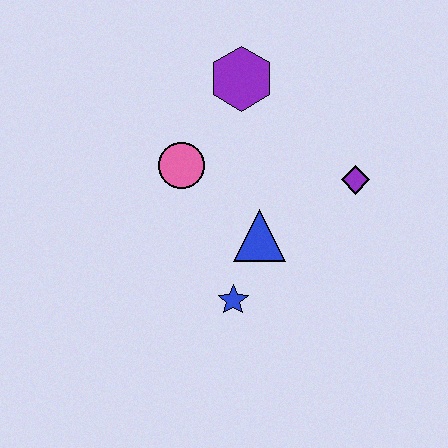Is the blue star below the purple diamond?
Yes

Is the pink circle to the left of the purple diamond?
Yes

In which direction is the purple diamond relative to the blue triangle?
The purple diamond is to the right of the blue triangle.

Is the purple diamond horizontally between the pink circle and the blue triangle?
No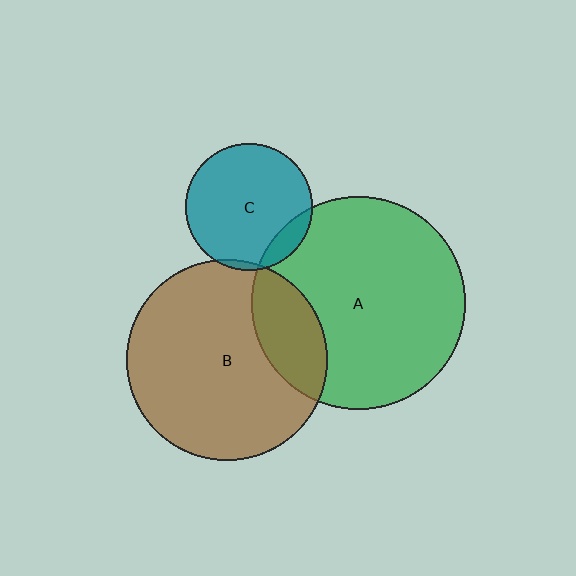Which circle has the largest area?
Circle A (green).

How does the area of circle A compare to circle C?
Approximately 2.8 times.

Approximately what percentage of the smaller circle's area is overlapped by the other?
Approximately 5%.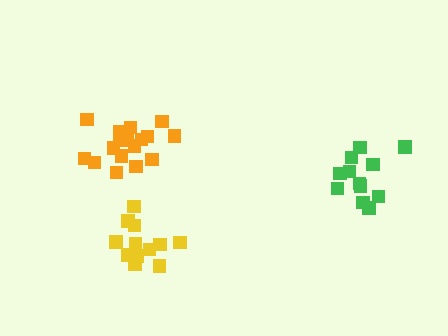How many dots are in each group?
Group 1: 12 dots, Group 2: 12 dots, Group 3: 17 dots (41 total).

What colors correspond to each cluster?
The clusters are colored: green, yellow, orange.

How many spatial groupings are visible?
There are 3 spatial groupings.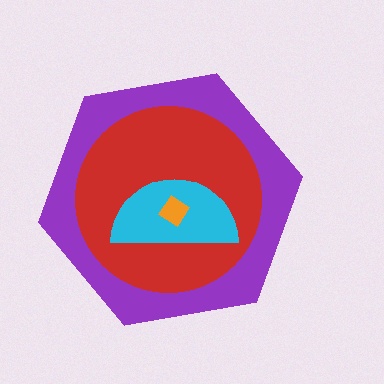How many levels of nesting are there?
4.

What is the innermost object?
The orange diamond.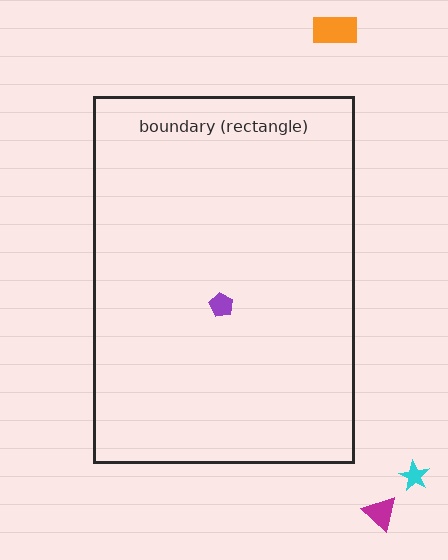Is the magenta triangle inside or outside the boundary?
Outside.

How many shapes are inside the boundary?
1 inside, 3 outside.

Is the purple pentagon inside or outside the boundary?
Inside.